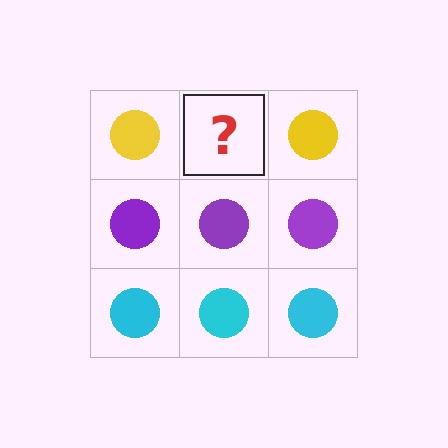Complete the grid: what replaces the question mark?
The question mark should be replaced with a yellow circle.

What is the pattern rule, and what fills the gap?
The rule is that each row has a consistent color. The gap should be filled with a yellow circle.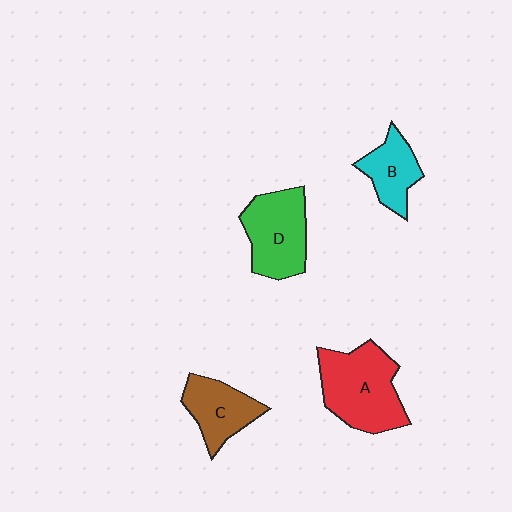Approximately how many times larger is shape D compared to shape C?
Approximately 1.3 times.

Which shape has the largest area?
Shape A (red).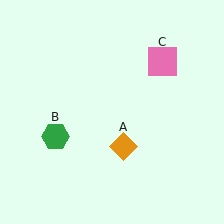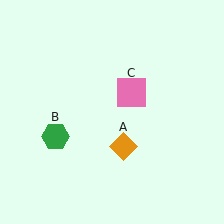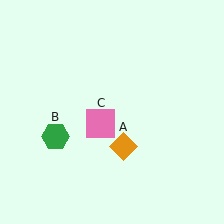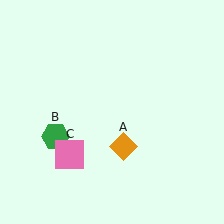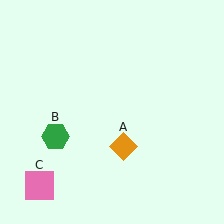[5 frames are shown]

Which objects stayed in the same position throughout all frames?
Orange diamond (object A) and green hexagon (object B) remained stationary.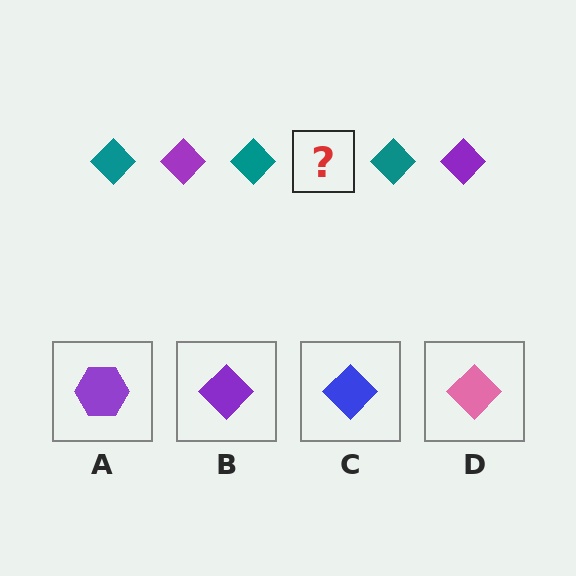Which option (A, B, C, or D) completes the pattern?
B.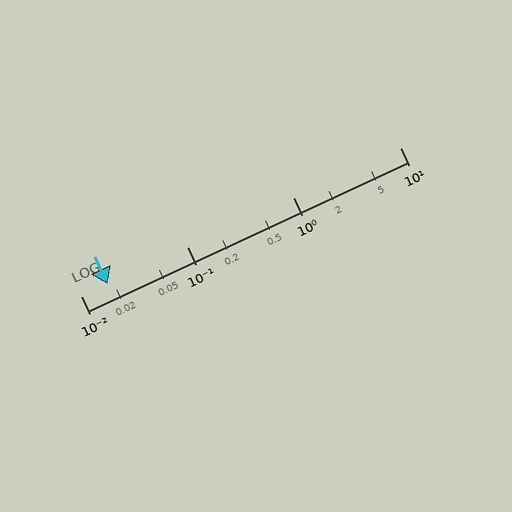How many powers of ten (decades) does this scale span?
The scale spans 3 decades, from 0.01 to 10.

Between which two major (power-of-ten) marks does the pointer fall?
The pointer is between 0.01 and 0.1.